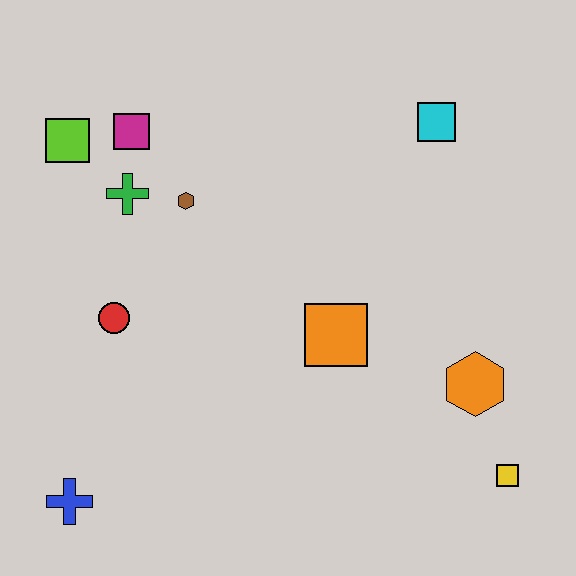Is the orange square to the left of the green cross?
No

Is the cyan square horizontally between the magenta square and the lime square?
No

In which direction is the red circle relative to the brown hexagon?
The red circle is below the brown hexagon.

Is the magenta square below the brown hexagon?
No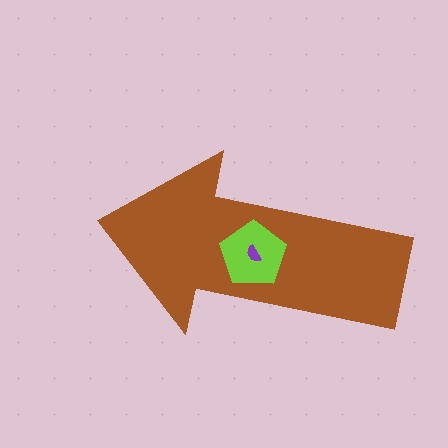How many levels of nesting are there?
3.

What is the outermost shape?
The brown arrow.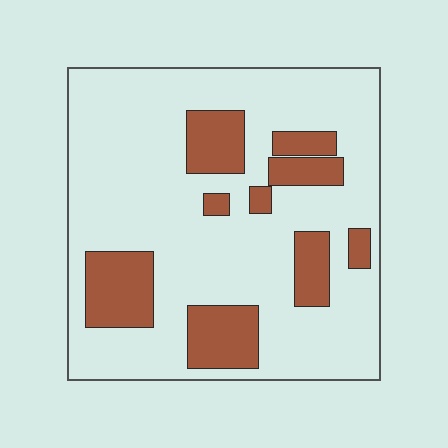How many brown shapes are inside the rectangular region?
9.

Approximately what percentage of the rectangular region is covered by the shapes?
Approximately 25%.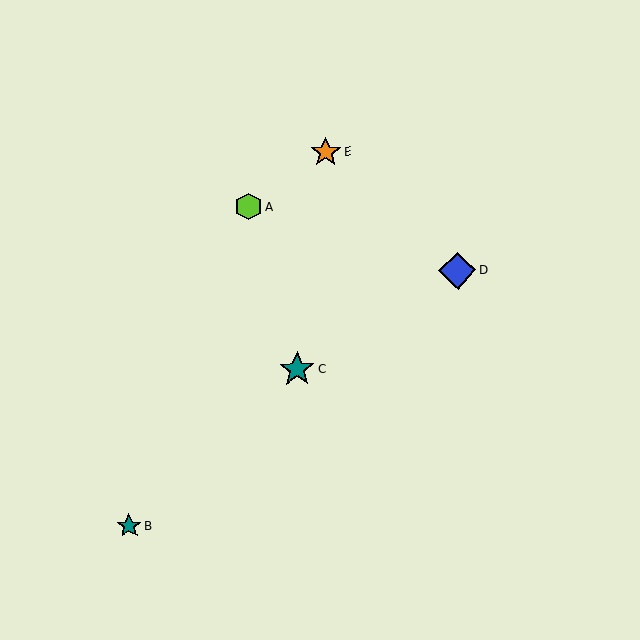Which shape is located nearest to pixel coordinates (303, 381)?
The teal star (labeled C) at (297, 369) is nearest to that location.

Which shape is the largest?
The blue diamond (labeled D) is the largest.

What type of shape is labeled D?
Shape D is a blue diamond.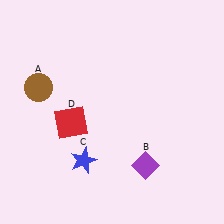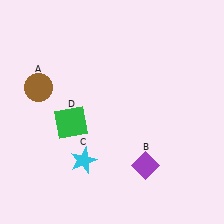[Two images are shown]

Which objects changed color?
C changed from blue to cyan. D changed from red to green.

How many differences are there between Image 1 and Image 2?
There are 2 differences between the two images.